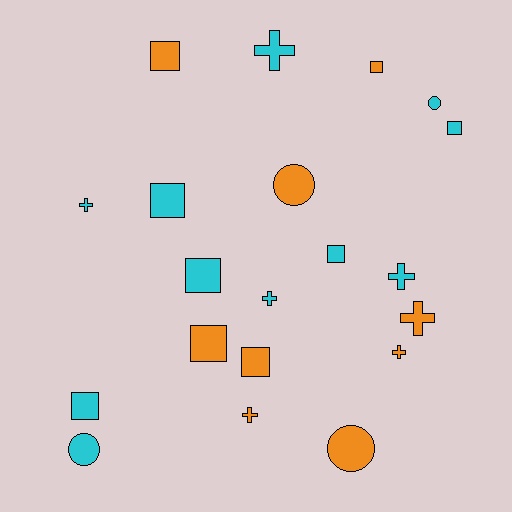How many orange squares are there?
There are 4 orange squares.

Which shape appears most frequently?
Square, with 9 objects.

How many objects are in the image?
There are 20 objects.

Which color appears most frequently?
Cyan, with 11 objects.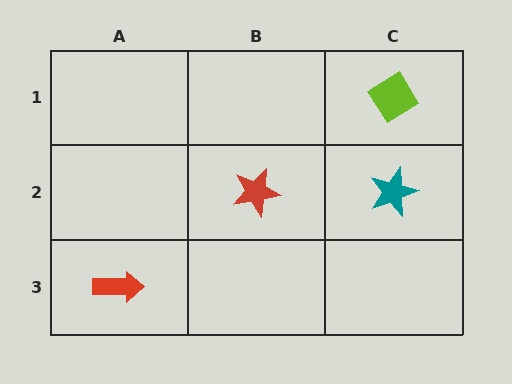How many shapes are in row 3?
1 shape.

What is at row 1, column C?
A lime diamond.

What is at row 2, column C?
A teal star.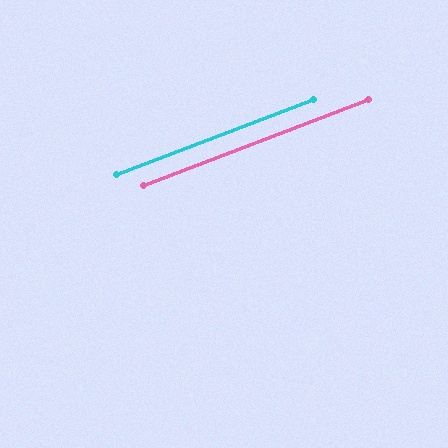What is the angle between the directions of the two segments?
Approximately 0 degrees.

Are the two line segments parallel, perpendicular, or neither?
Parallel — their directions differ by only 0.1°.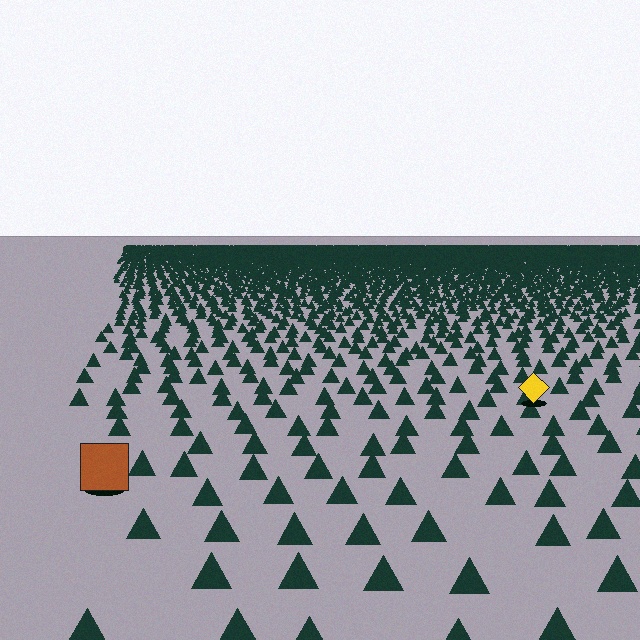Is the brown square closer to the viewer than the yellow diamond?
Yes. The brown square is closer — you can tell from the texture gradient: the ground texture is coarser near it.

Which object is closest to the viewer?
The brown square is closest. The texture marks near it are larger and more spread out.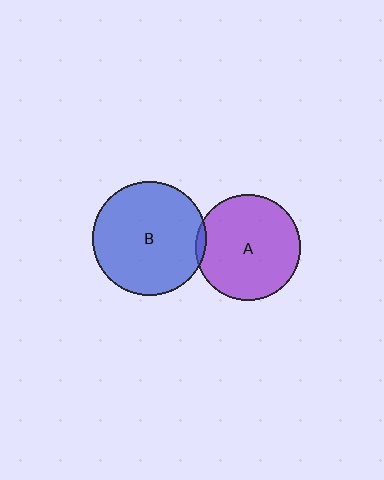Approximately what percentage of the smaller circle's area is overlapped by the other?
Approximately 5%.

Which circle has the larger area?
Circle B (blue).